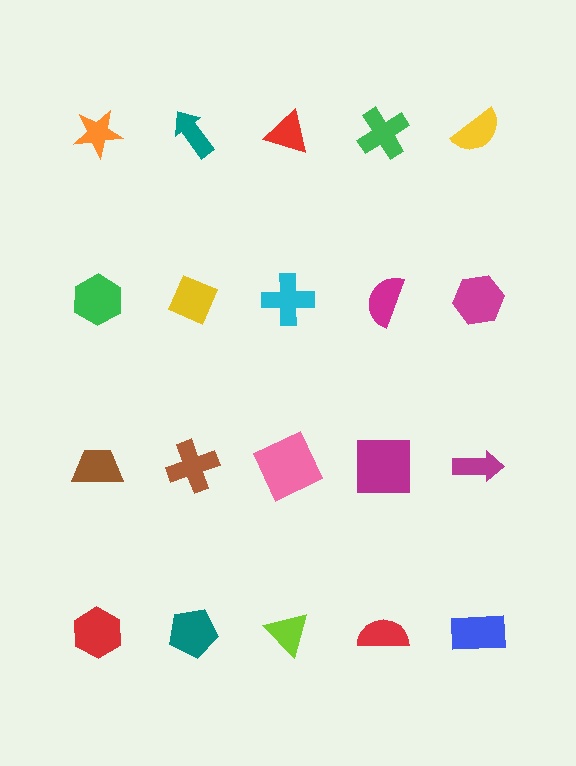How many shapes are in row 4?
5 shapes.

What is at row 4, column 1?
A red hexagon.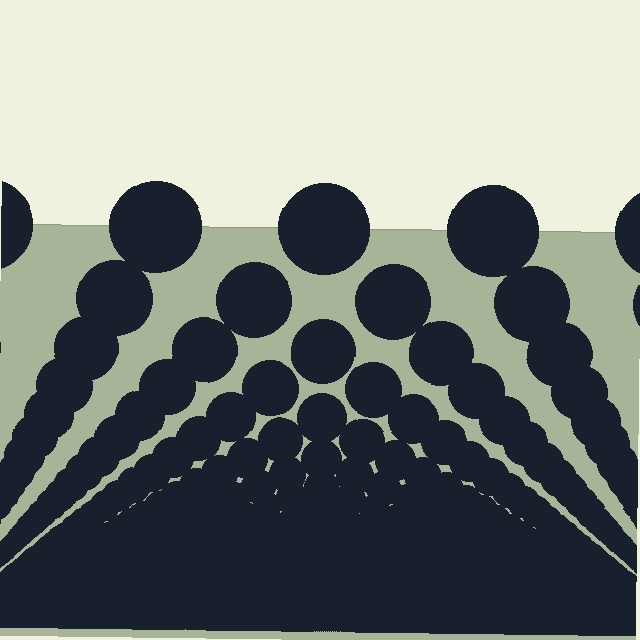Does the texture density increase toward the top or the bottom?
Density increases toward the bottom.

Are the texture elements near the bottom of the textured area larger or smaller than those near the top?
Smaller. The gradient is inverted — elements near the bottom are smaller and denser.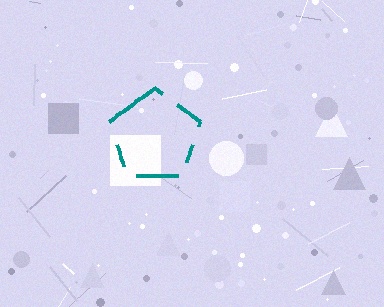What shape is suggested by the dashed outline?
The dashed outline suggests a pentagon.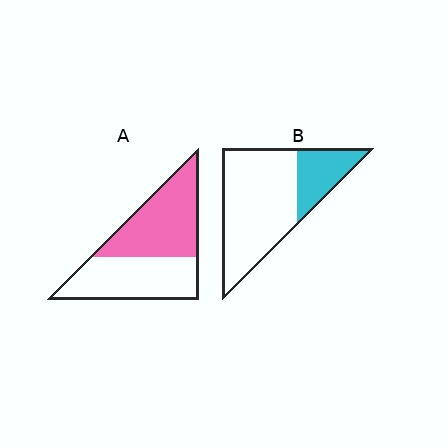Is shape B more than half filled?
No.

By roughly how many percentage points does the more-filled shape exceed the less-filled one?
By roughly 25 percentage points (A over B).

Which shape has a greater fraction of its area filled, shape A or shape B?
Shape A.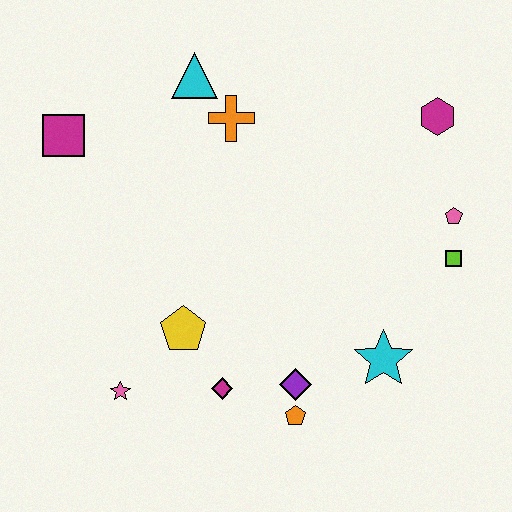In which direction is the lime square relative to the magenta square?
The lime square is to the right of the magenta square.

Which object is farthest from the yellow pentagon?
The magenta hexagon is farthest from the yellow pentagon.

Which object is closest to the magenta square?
The cyan triangle is closest to the magenta square.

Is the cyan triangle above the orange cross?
Yes